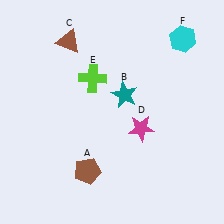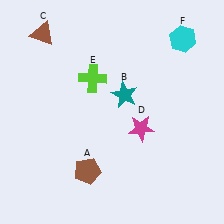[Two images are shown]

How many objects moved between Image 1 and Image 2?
1 object moved between the two images.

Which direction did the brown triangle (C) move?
The brown triangle (C) moved left.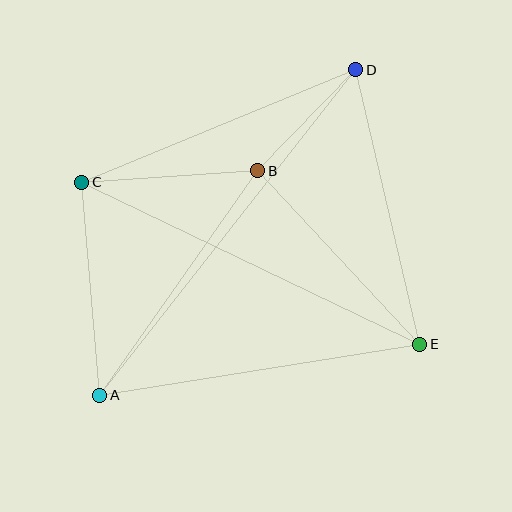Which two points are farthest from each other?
Points A and D are farthest from each other.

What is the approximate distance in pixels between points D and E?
The distance between D and E is approximately 282 pixels.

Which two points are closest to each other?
Points B and D are closest to each other.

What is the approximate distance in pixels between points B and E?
The distance between B and E is approximately 237 pixels.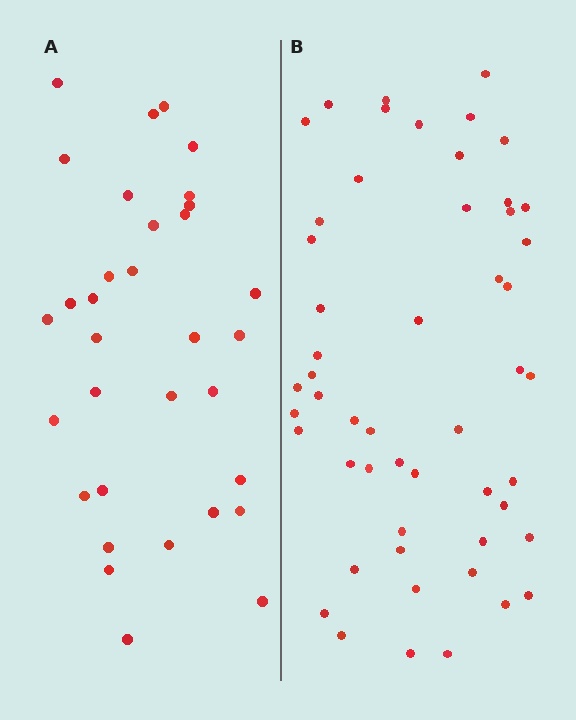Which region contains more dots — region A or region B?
Region B (the right region) has more dots.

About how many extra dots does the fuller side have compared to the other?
Region B has approximately 20 more dots than region A.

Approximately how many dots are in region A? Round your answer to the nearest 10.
About 30 dots. (The exact count is 33, which rounds to 30.)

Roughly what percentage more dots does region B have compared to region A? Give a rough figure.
About 60% more.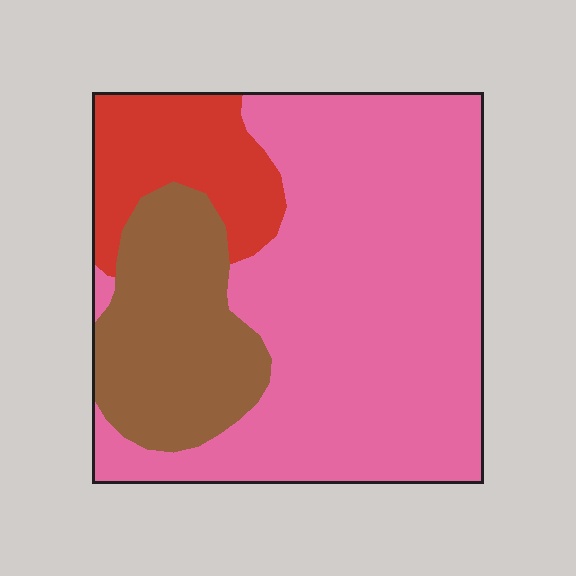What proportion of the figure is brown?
Brown takes up between a sixth and a third of the figure.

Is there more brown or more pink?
Pink.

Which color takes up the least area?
Red, at roughly 15%.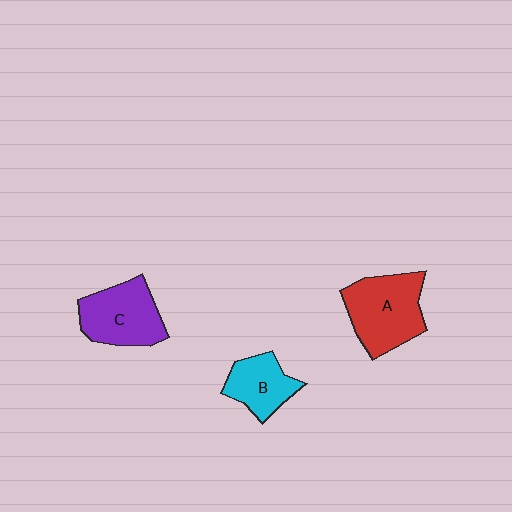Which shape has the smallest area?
Shape B (cyan).